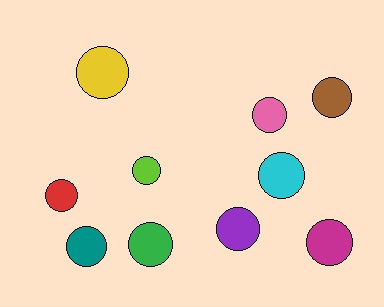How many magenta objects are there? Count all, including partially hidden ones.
There is 1 magenta object.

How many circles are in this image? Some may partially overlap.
There are 10 circles.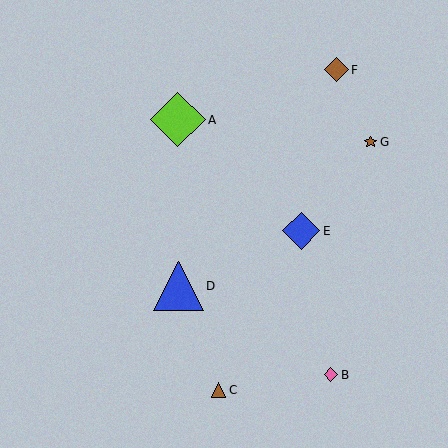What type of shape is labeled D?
Shape D is a blue triangle.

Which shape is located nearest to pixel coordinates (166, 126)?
The lime diamond (labeled A) at (178, 120) is nearest to that location.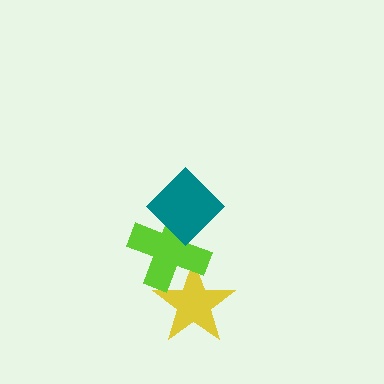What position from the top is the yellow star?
The yellow star is 3rd from the top.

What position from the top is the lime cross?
The lime cross is 2nd from the top.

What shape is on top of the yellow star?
The lime cross is on top of the yellow star.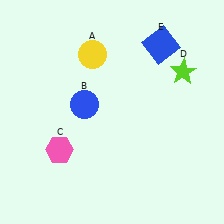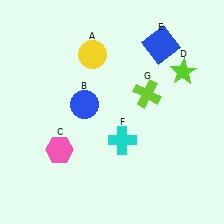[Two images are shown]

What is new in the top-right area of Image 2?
A lime cross (G) was added in the top-right area of Image 2.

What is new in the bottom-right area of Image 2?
A cyan cross (F) was added in the bottom-right area of Image 2.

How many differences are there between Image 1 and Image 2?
There are 2 differences between the two images.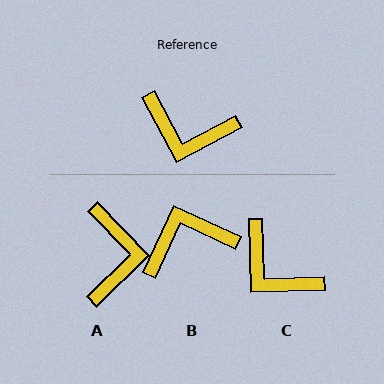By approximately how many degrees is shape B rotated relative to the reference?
Approximately 143 degrees clockwise.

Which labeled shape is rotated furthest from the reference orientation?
B, about 143 degrees away.